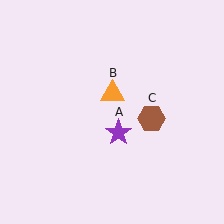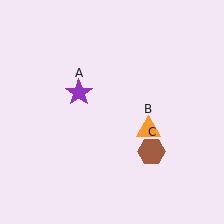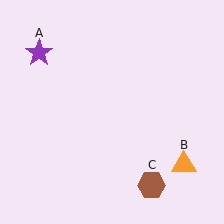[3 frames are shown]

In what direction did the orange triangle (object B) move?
The orange triangle (object B) moved down and to the right.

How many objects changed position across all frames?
3 objects changed position: purple star (object A), orange triangle (object B), brown hexagon (object C).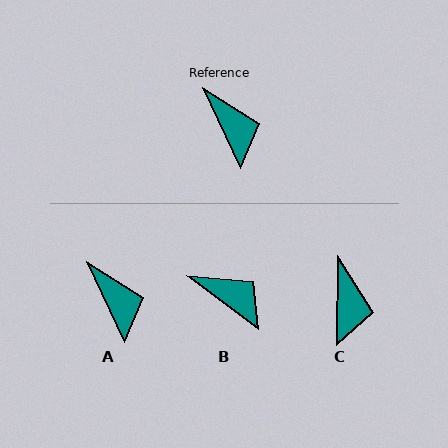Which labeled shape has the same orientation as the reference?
A.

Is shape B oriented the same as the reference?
No, it is off by about 28 degrees.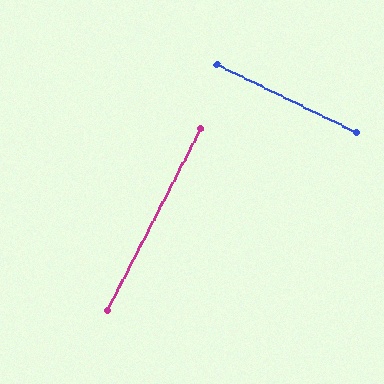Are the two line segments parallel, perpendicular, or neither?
Perpendicular — they meet at approximately 89°.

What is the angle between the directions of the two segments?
Approximately 89 degrees.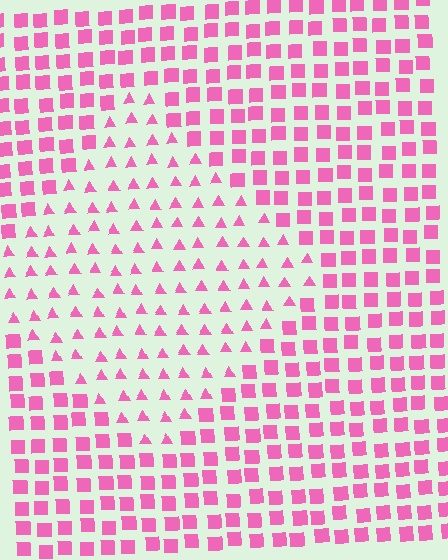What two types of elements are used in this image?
The image uses triangles inside the diamond region and squares outside it.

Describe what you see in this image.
The image is filled with small pink elements arranged in a uniform grid. A diamond-shaped region contains triangles, while the surrounding area contains squares. The boundary is defined purely by the change in element shape.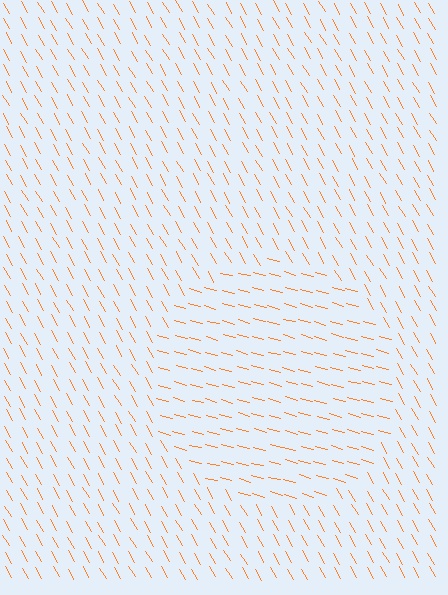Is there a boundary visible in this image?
Yes, there is a texture boundary formed by a change in line orientation.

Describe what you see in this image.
The image is filled with small orange line segments. A circle region in the image has lines oriented differently from the surrounding lines, creating a visible texture boundary.